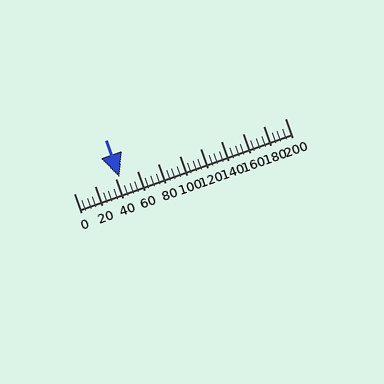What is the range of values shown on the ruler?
The ruler shows values from 0 to 200.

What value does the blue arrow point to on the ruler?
The blue arrow points to approximately 43.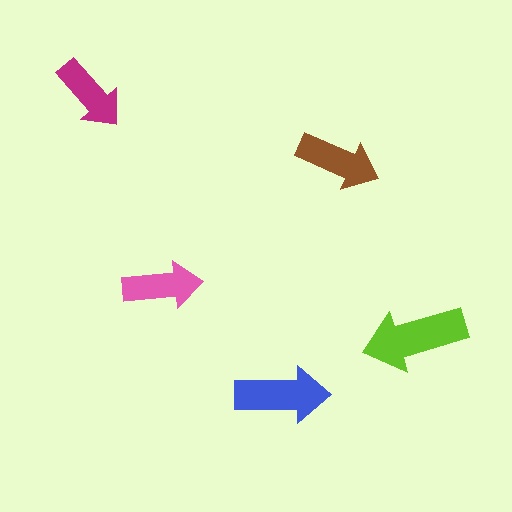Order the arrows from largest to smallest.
the lime one, the blue one, the brown one, the pink one, the magenta one.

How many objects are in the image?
There are 5 objects in the image.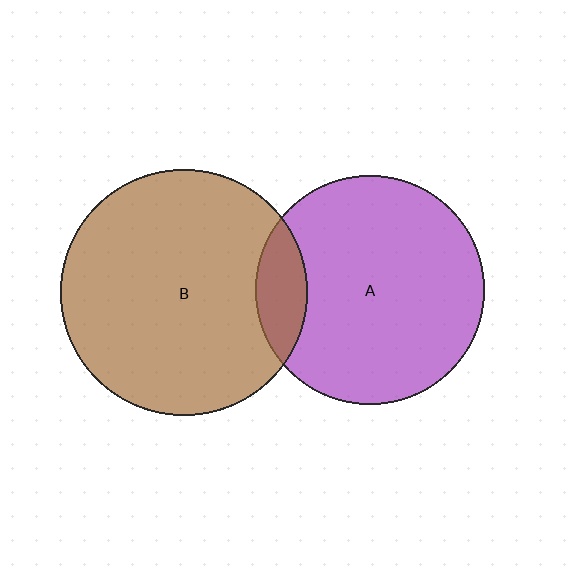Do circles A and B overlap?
Yes.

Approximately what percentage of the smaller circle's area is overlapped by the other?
Approximately 15%.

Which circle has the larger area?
Circle B (brown).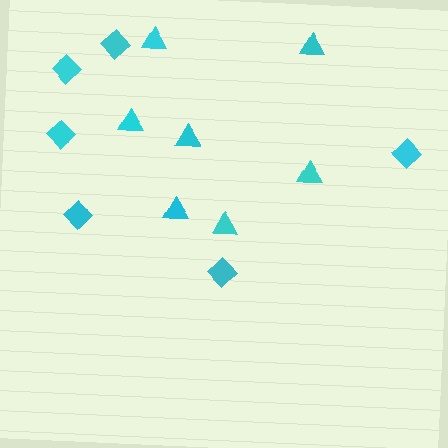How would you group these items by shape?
There are 2 groups: one group of triangles (7) and one group of diamonds (6).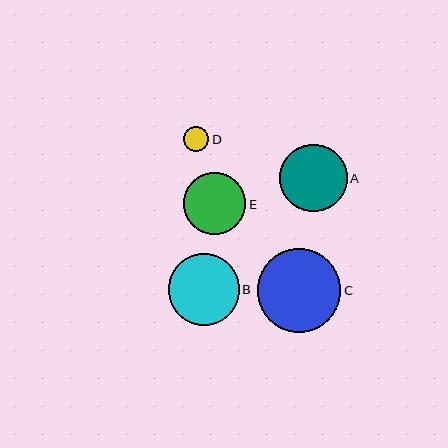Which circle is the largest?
Circle C is the largest with a size of approximately 84 pixels.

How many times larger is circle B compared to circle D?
Circle B is approximately 2.8 times the size of circle D.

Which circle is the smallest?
Circle D is the smallest with a size of approximately 25 pixels.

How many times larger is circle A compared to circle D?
Circle A is approximately 2.7 times the size of circle D.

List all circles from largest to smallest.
From largest to smallest: C, B, A, E, D.